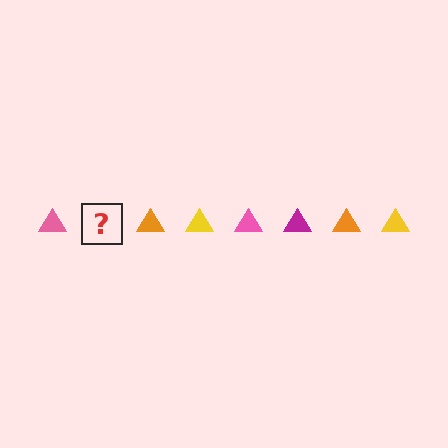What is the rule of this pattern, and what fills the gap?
The rule is that the pattern cycles through pink, magenta, orange, yellow triangles. The gap should be filled with a magenta triangle.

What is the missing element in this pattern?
The missing element is a magenta triangle.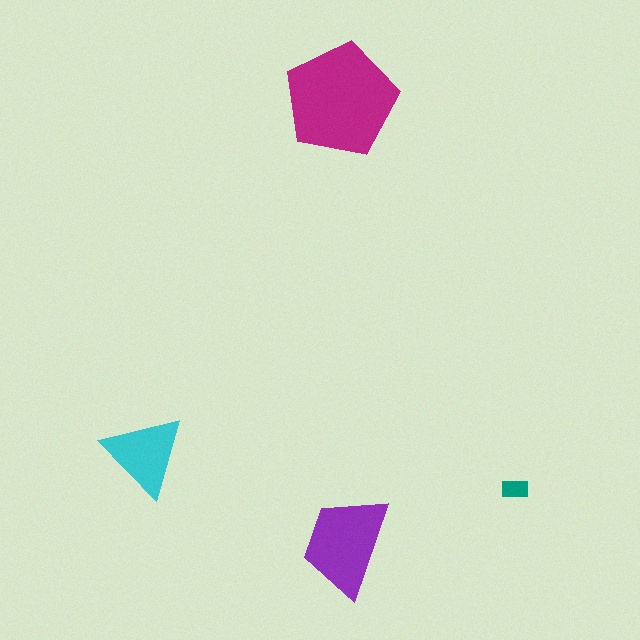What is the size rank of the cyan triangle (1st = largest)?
3rd.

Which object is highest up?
The magenta pentagon is topmost.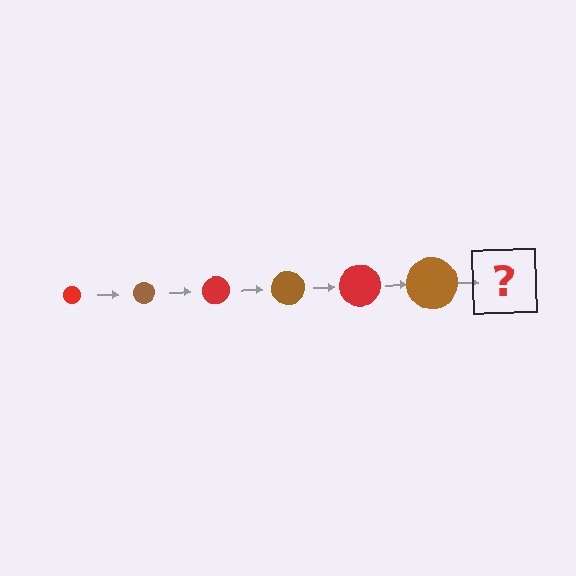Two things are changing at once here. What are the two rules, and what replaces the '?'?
The two rules are that the circle grows larger each step and the color cycles through red and brown. The '?' should be a red circle, larger than the previous one.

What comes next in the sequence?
The next element should be a red circle, larger than the previous one.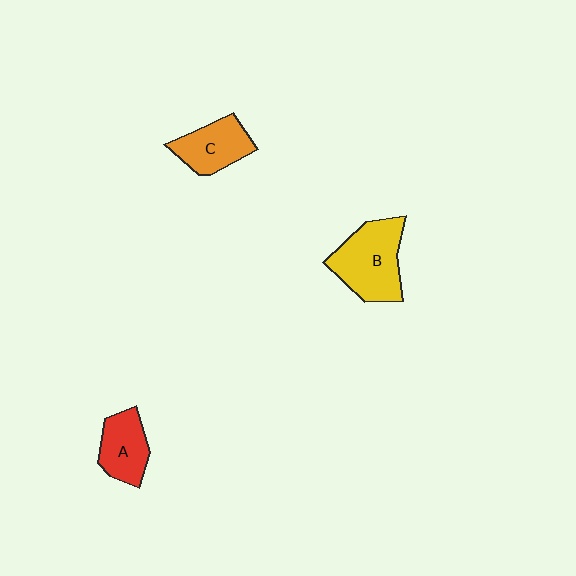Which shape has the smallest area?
Shape A (red).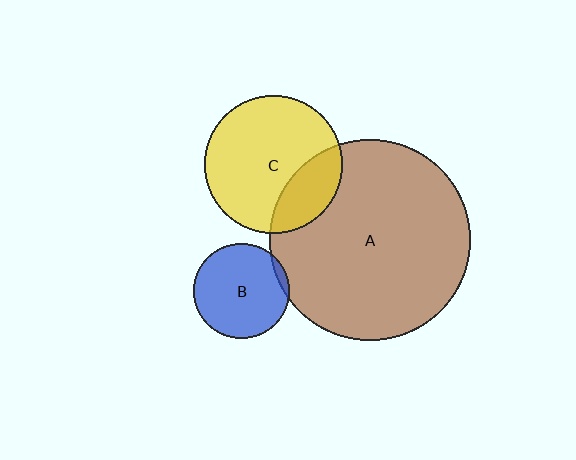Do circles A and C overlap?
Yes.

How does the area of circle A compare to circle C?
Approximately 2.1 times.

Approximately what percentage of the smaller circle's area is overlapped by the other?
Approximately 25%.